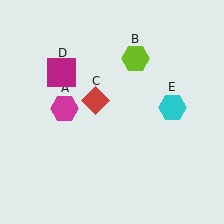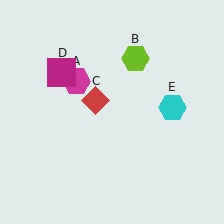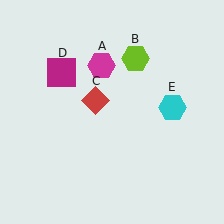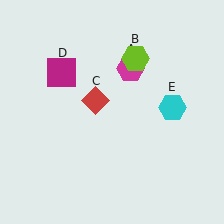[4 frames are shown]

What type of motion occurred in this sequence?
The magenta hexagon (object A) rotated clockwise around the center of the scene.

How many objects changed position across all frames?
1 object changed position: magenta hexagon (object A).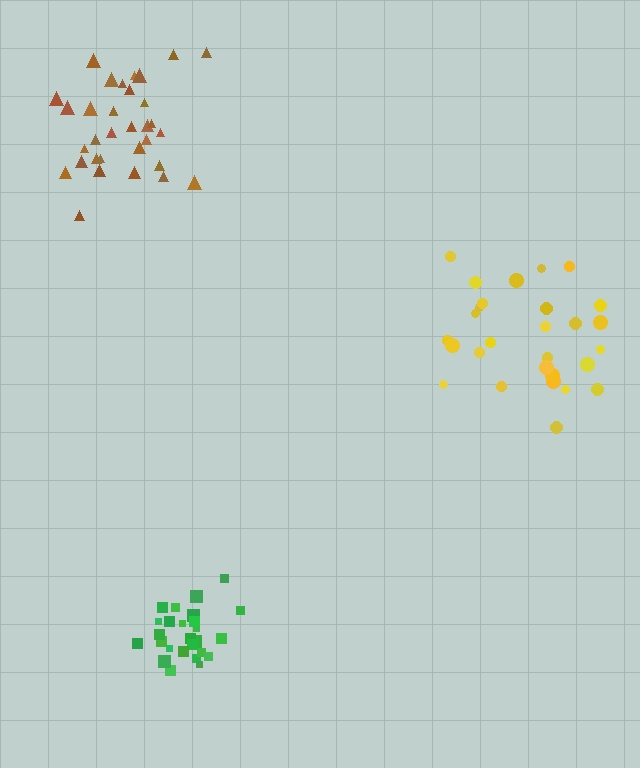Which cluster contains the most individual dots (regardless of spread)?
Brown (33).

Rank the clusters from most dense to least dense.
green, brown, yellow.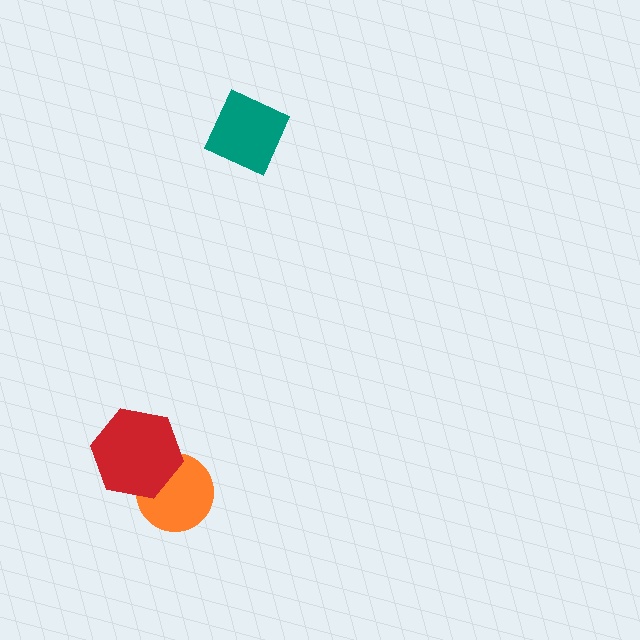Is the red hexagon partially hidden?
No, no other shape covers it.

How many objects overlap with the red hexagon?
1 object overlaps with the red hexagon.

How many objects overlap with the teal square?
0 objects overlap with the teal square.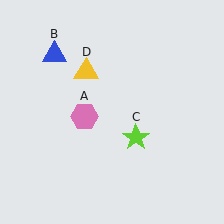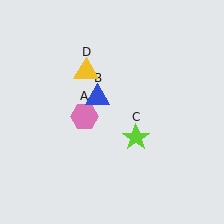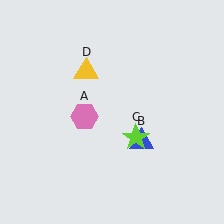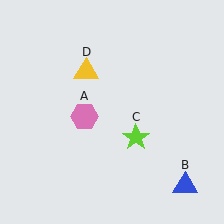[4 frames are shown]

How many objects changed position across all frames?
1 object changed position: blue triangle (object B).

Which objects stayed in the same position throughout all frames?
Pink hexagon (object A) and lime star (object C) and yellow triangle (object D) remained stationary.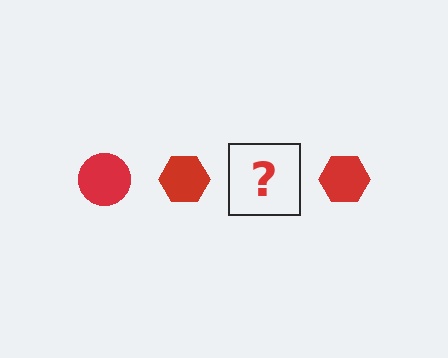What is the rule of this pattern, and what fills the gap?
The rule is that the pattern cycles through circle, hexagon shapes in red. The gap should be filled with a red circle.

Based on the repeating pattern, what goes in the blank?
The blank should be a red circle.